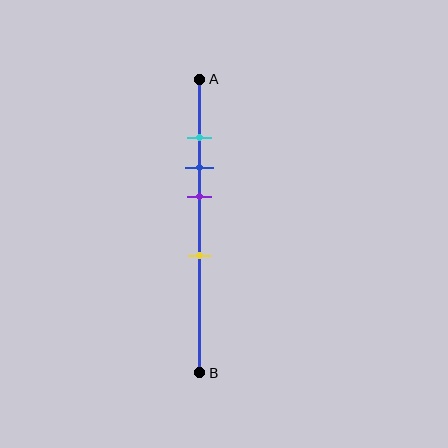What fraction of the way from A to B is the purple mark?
The purple mark is approximately 40% (0.4) of the way from A to B.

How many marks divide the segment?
There are 4 marks dividing the segment.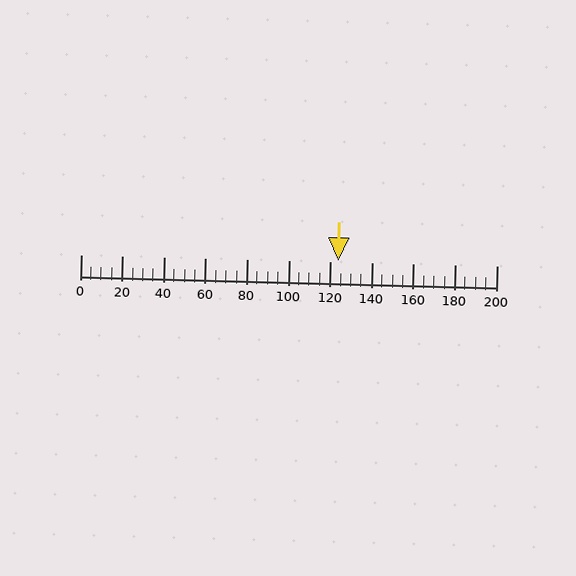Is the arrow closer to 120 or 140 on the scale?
The arrow is closer to 120.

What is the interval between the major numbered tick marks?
The major tick marks are spaced 20 units apart.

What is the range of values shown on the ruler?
The ruler shows values from 0 to 200.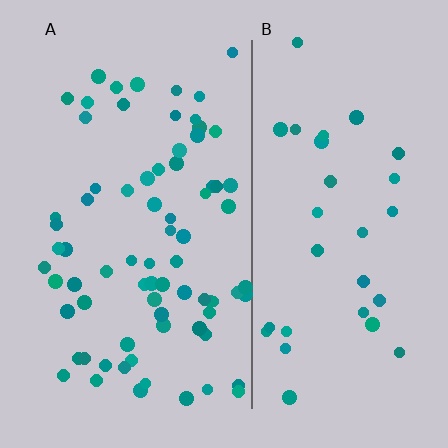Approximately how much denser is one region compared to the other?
Approximately 2.4× — region A over region B.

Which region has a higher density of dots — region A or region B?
A (the left).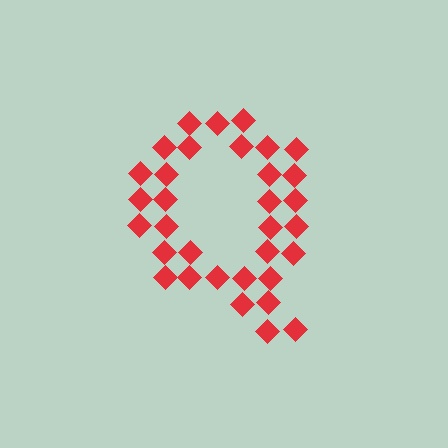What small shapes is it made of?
It is made of small diamonds.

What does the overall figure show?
The overall figure shows the letter Q.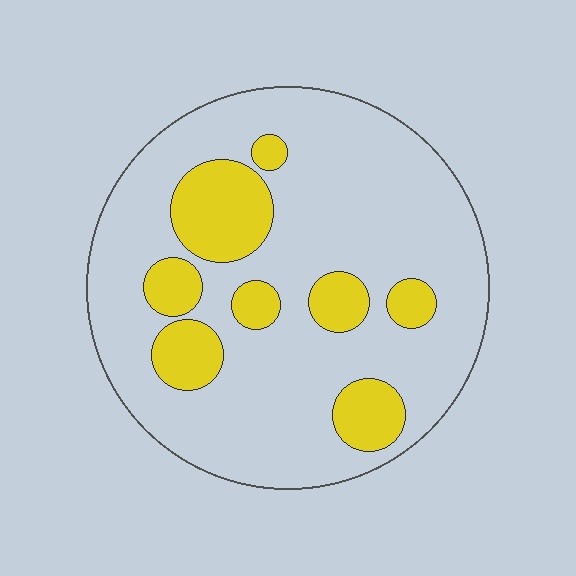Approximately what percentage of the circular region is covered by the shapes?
Approximately 20%.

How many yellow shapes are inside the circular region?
8.